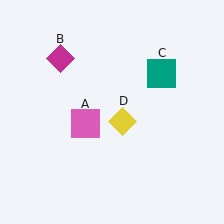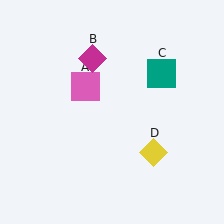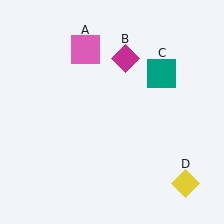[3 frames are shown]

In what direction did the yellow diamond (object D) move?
The yellow diamond (object D) moved down and to the right.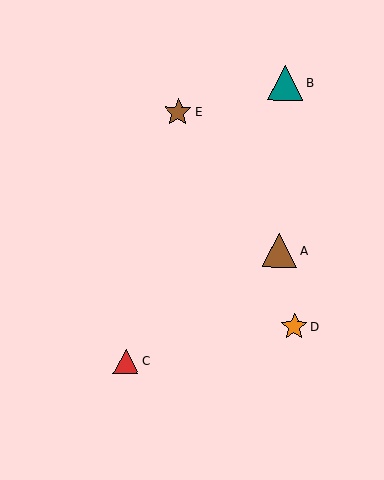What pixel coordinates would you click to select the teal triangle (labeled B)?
Click at (285, 82) to select the teal triangle B.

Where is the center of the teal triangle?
The center of the teal triangle is at (285, 82).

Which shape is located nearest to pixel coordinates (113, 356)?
The red triangle (labeled C) at (126, 361) is nearest to that location.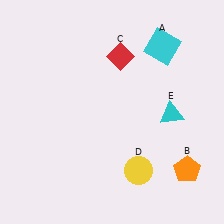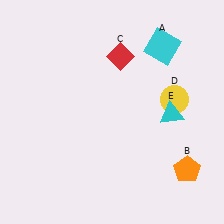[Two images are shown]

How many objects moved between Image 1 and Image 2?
1 object moved between the two images.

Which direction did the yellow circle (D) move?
The yellow circle (D) moved up.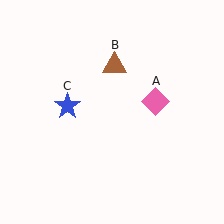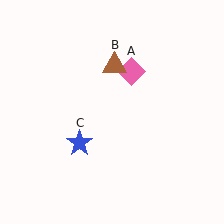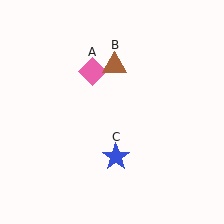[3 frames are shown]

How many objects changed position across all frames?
2 objects changed position: pink diamond (object A), blue star (object C).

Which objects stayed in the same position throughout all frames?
Brown triangle (object B) remained stationary.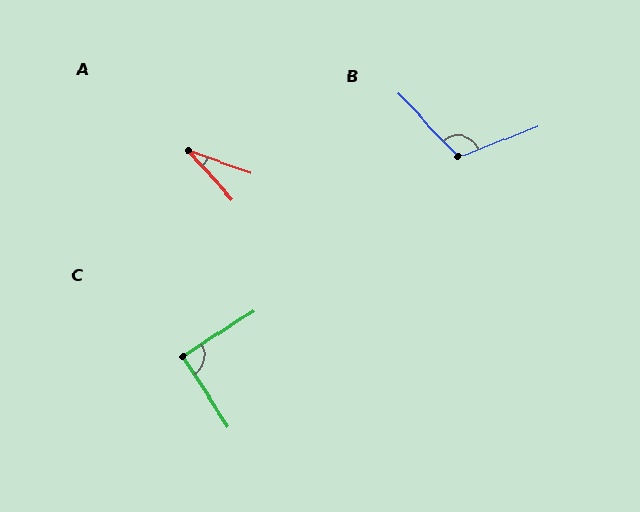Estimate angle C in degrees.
Approximately 90 degrees.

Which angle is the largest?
B, at approximately 113 degrees.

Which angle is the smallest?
A, at approximately 29 degrees.